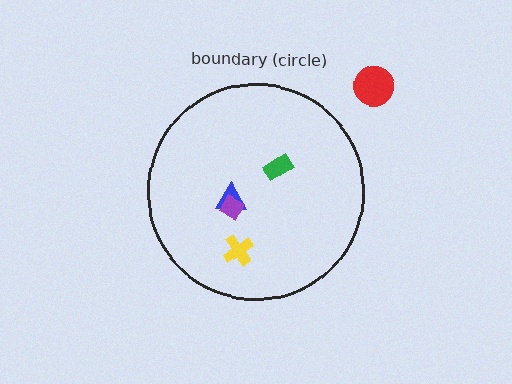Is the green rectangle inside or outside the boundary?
Inside.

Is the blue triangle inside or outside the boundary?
Inside.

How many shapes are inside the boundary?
4 inside, 1 outside.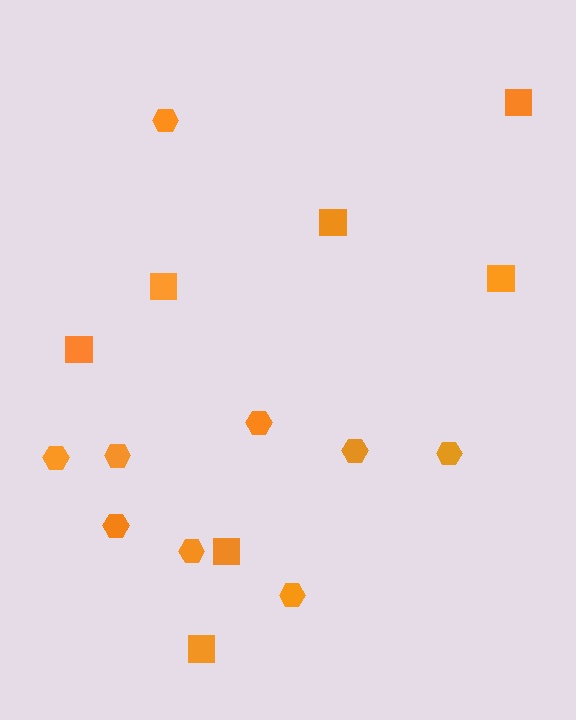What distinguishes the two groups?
There are 2 groups: one group of hexagons (9) and one group of squares (7).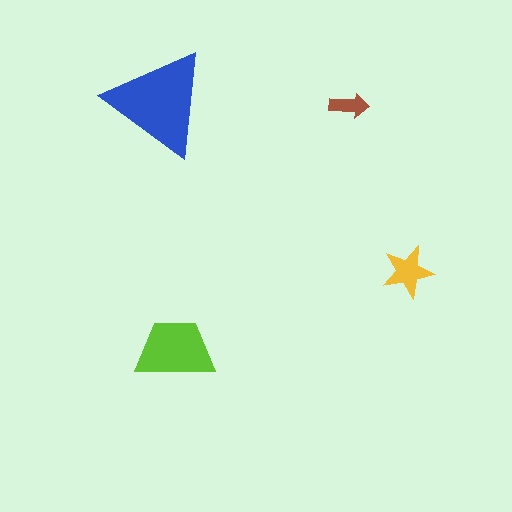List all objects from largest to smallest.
The blue triangle, the lime trapezoid, the yellow star, the brown arrow.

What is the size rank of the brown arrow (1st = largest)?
4th.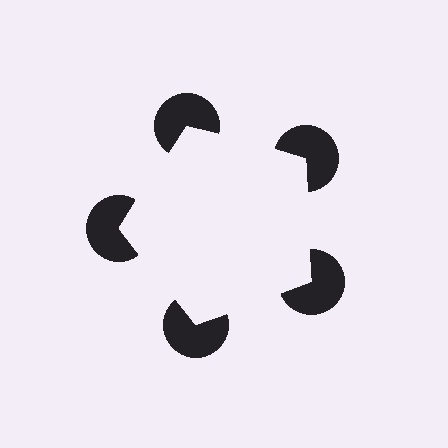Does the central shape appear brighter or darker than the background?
It typically appears slightly brighter than the background, even though no actual brightness change is drawn.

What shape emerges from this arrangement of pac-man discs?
An illusory pentagon — its edges are inferred from the aligned wedge cuts in the pac-man discs, not physically drawn.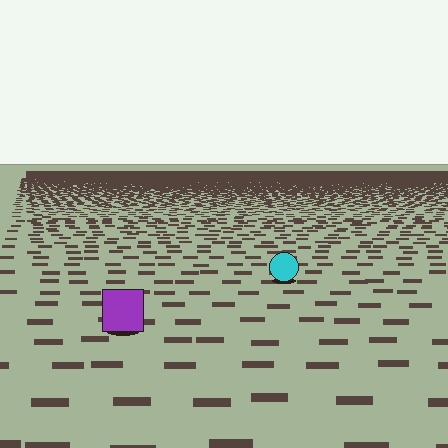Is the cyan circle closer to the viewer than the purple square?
No. The purple square is closer — you can tell from the texture gradient: the ground texture is coarser near it.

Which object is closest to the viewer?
The purple square is closest. The texture marks near it are larger and more spread out.